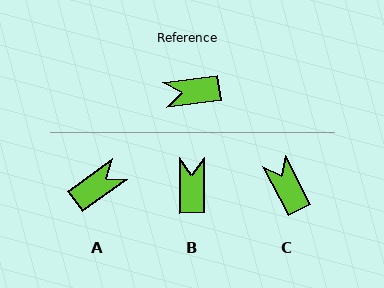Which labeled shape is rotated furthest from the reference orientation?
A, about 151 degrees away.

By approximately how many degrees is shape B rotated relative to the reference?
Approximately 97 degrees clockwise.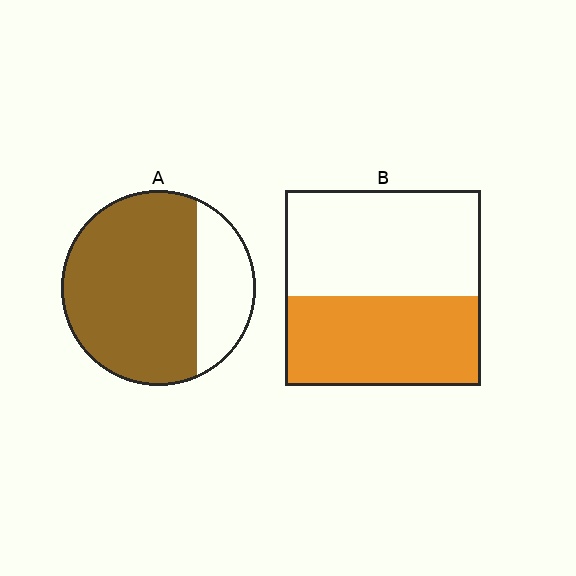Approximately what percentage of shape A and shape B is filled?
A is approximately 75% and B is approximately 45%.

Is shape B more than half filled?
No.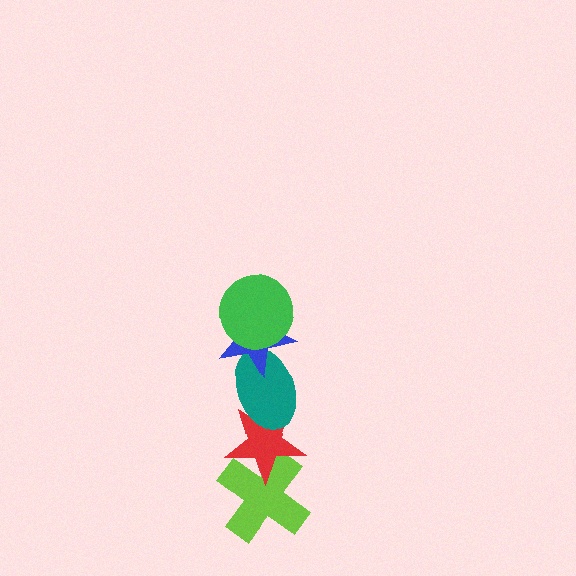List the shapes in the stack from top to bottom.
From top to bottom: the green circle, the blue star, the teal ellipse, the red star, the lime cross.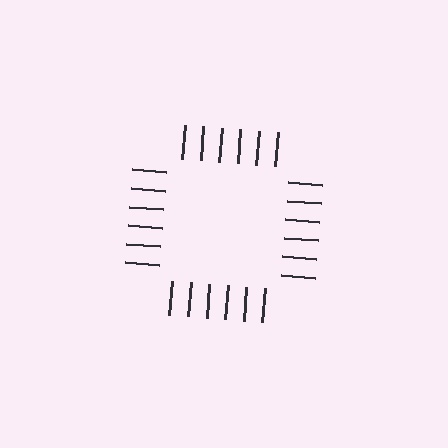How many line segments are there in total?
24 — 6 along each of the 4 edges.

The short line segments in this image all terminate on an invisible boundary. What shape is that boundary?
An illusory square — the line segments terminate on its edges but no continuous stroke is drawn.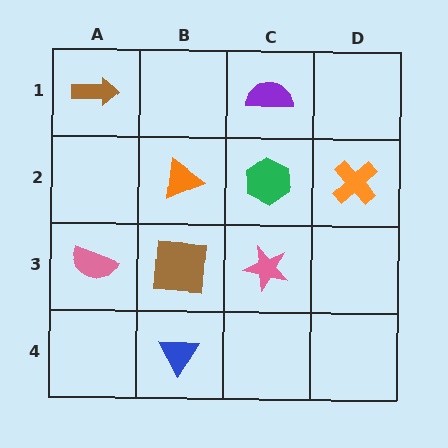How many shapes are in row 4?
1 shape.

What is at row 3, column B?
A brown square.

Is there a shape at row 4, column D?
No, that cell is empty.